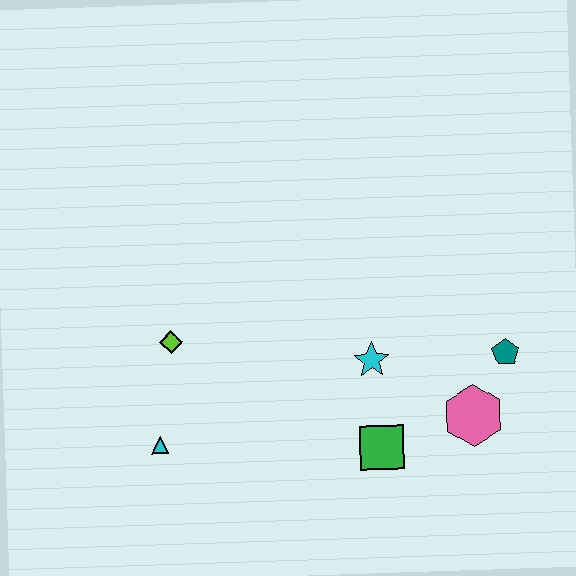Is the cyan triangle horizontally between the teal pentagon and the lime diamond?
No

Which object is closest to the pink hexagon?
The teal pentagon is closest to the pink hexagon.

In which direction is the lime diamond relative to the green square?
The lime diamond is to the left of the green square.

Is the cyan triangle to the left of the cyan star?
Yes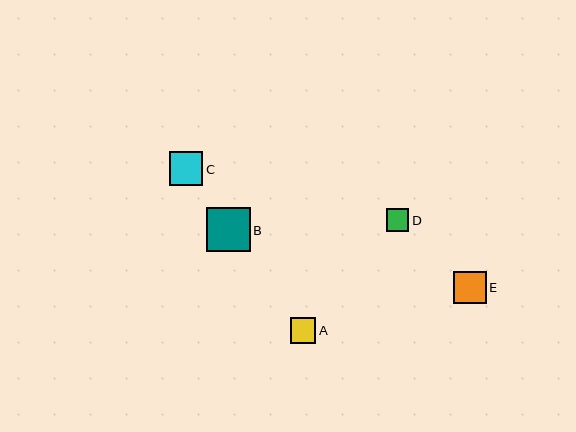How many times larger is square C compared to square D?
Square C is approximately 1.5 times the size of square D.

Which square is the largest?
Square B is the largest with a size of approximately 44 pixels.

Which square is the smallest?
Square D is the smallest with a size of approximately 23 pixels.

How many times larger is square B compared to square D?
Square B is approximately 1.9 times the size of square D.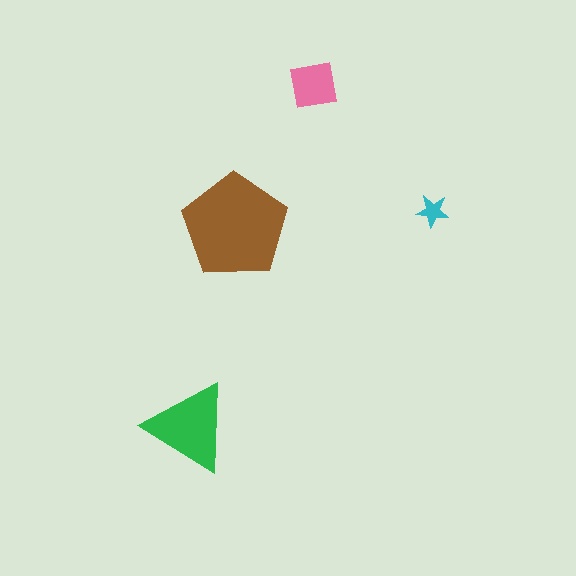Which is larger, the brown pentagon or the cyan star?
The brown pentagon.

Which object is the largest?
The brown pentagon.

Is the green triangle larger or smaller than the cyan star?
Larger.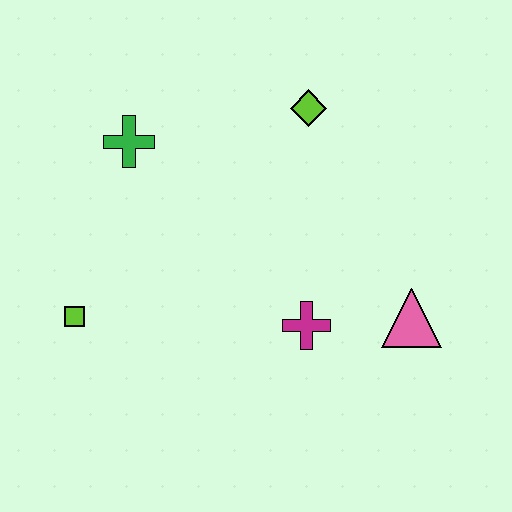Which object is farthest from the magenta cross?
The green cross is farthest from the magenta cross.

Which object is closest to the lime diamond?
The green cross is closest to the lime diamond.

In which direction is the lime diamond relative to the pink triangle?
The lime diamond is above the pink triangle.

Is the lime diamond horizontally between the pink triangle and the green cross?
Yes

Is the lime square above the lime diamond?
No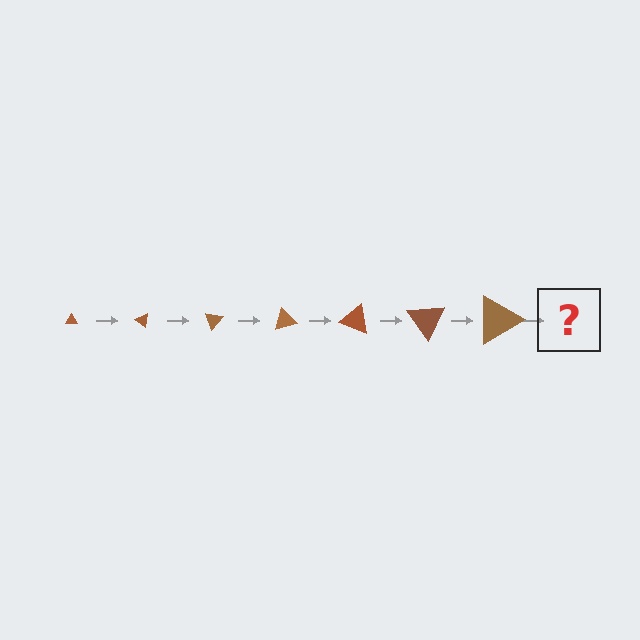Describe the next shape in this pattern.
It should be a triangle, larger than the previous one and rotated 245 degrees from the start.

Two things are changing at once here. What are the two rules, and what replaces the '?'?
The two rules are that the triangle grows larger each step and it rotates 35 degrees each step. The '?' should be a triangle, larger than the previous one and rotated 245 degrees from the start.